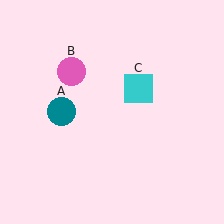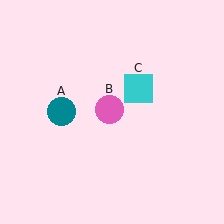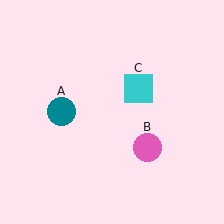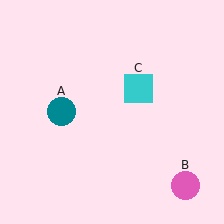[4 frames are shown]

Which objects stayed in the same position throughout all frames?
Teal circle (object A) and cyan square (object C) remained stationary.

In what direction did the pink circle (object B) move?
The pink circle (object B) moved down and to the right.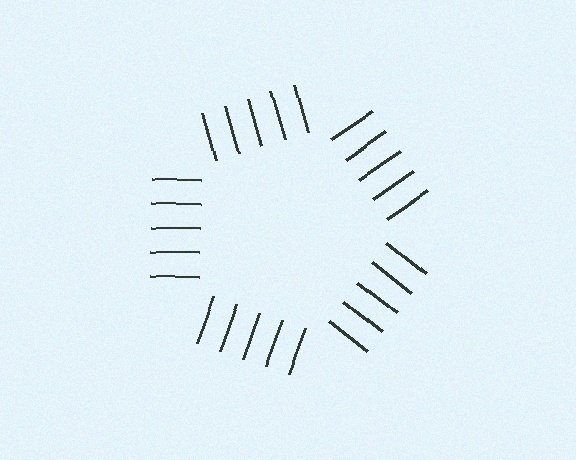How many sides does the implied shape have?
5 sides — the line-ends trace a pentagon.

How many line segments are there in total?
25 — 5 along each of the 5 edges.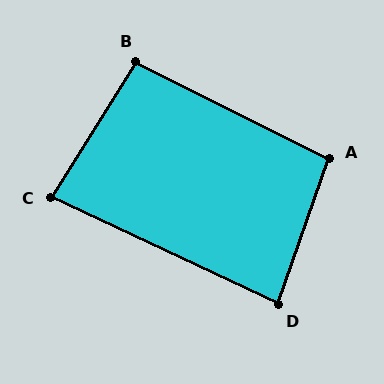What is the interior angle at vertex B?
Approximately 96 degrees (obtuse).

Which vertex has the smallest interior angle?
C, at approximately 83 degrees.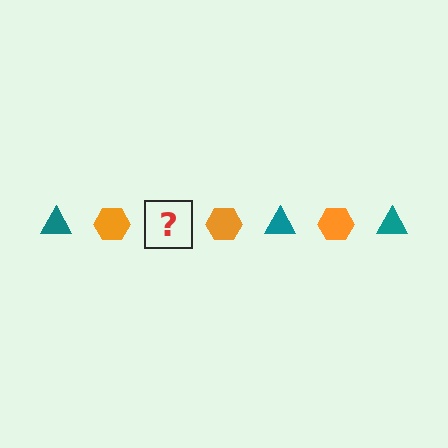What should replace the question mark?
The question mark should be replaced with a teal triangle.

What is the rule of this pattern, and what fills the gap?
The rule is that the pattern alternates between teal triangle and orange hexagon. The gap should be filled with a teal triangle.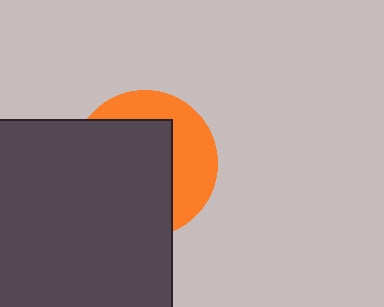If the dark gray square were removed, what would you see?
You would see the complete orange circle.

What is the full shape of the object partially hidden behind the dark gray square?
The partially hidden object is an orange circle.